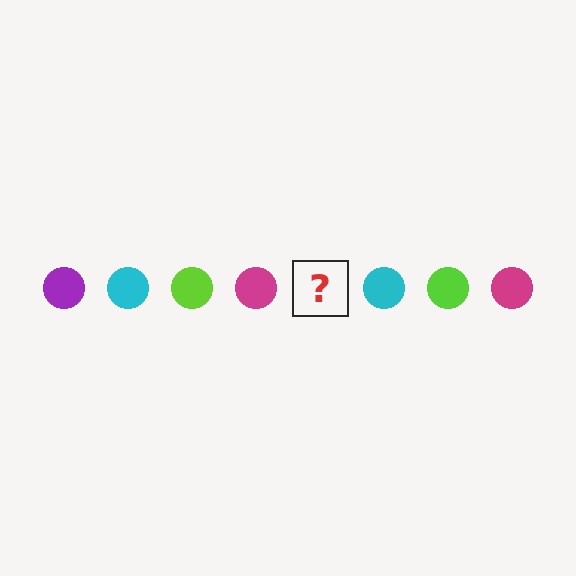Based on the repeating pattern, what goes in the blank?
The blank should be a purple circle.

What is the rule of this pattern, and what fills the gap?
The rule is that the pattern cycles through purple, cyan, lime, magenta circles. The gap should be filled with a purple circle.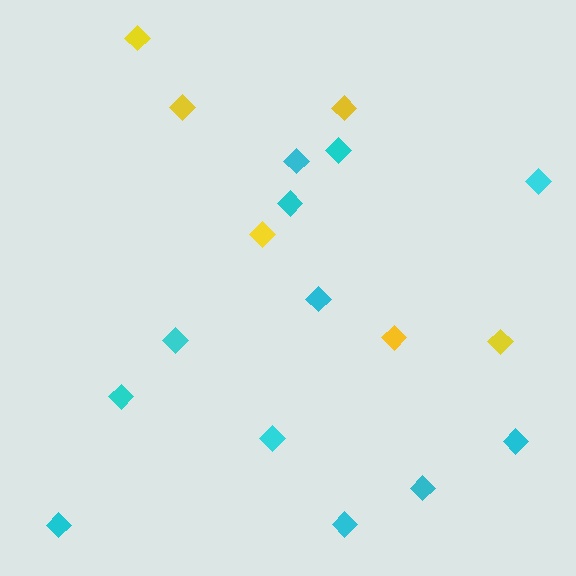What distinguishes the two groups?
There are 2 groups: one group of cyan diamonds (12) and one group of yellow diamonds (6).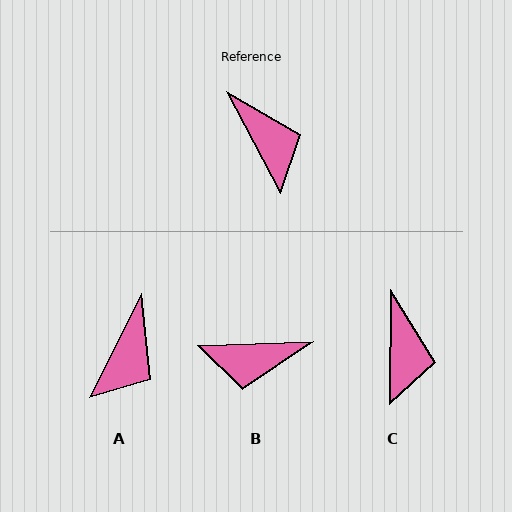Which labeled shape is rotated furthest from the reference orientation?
B, about 116 degrees away.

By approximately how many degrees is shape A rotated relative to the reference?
Approximately 54 degrees clockwise.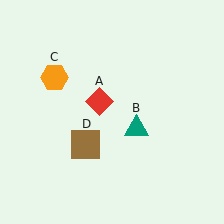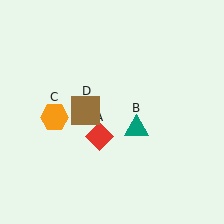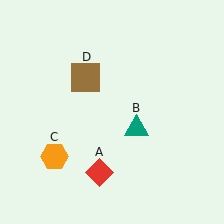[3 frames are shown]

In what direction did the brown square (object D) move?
The brown square (object D) moved up.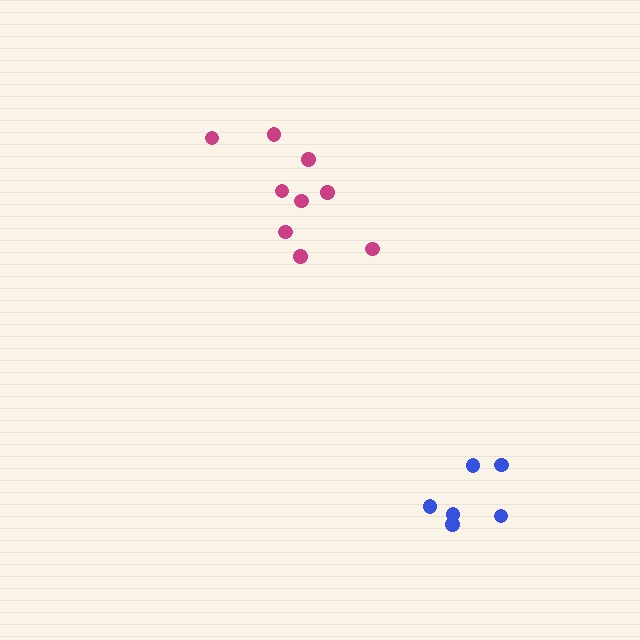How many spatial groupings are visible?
There are 2 spatial groupings.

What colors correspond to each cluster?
The clusters are colored: blue, magenta.